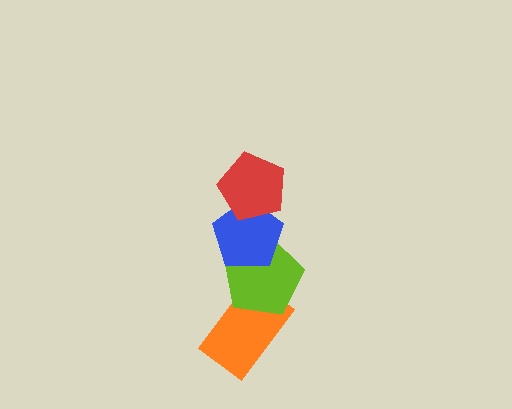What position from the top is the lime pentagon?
The lime pentagon is 3rd from the top.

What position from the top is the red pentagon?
The red pentagon is 1st from the top.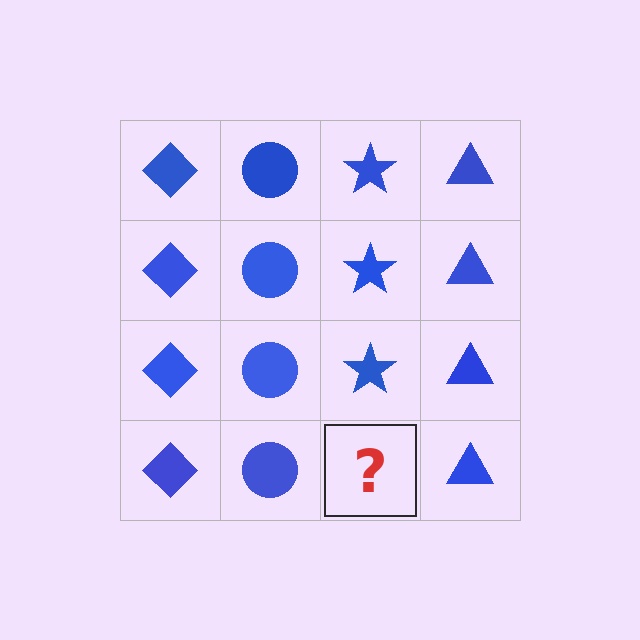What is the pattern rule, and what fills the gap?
The rule is that each column has a consistent shape. The gap should be filled with a blue star.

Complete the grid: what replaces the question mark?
The question mark should be replaced with a blue star.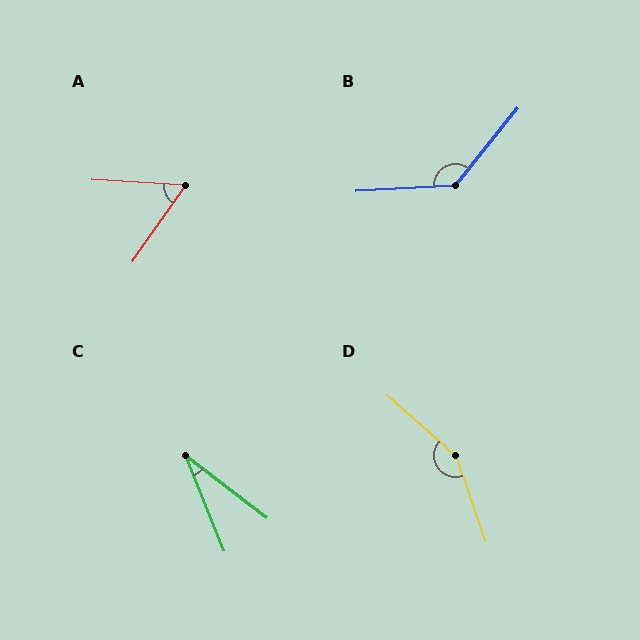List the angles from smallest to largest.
C (31°), A (58°), B (132°), D (151°).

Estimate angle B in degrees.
Approximately 132 degrees.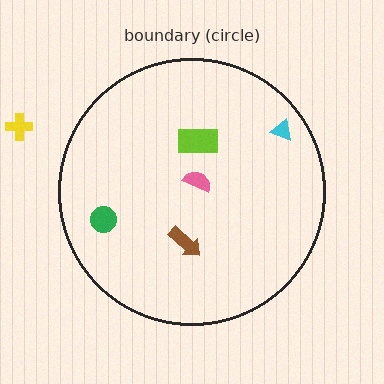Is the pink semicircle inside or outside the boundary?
Inside.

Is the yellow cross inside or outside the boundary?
Outside.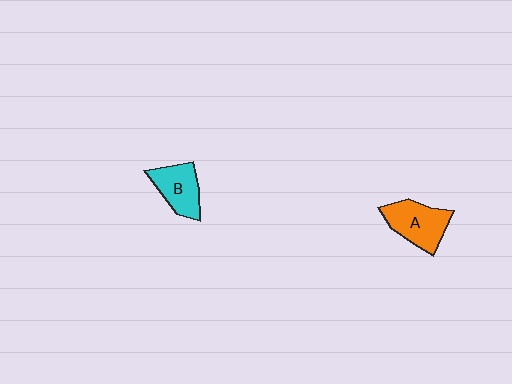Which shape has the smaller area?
Shape B (cyan).